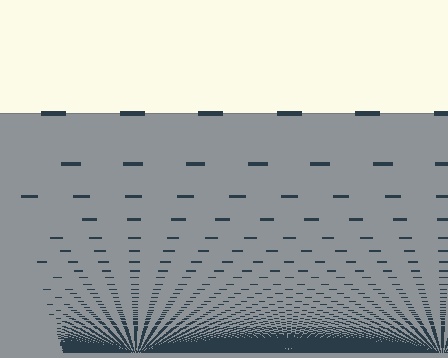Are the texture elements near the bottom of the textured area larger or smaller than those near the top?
Smaller. The gradient is inverted — elements near the bottom are smaller and denser.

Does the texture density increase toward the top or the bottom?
Density increases toward the bottom.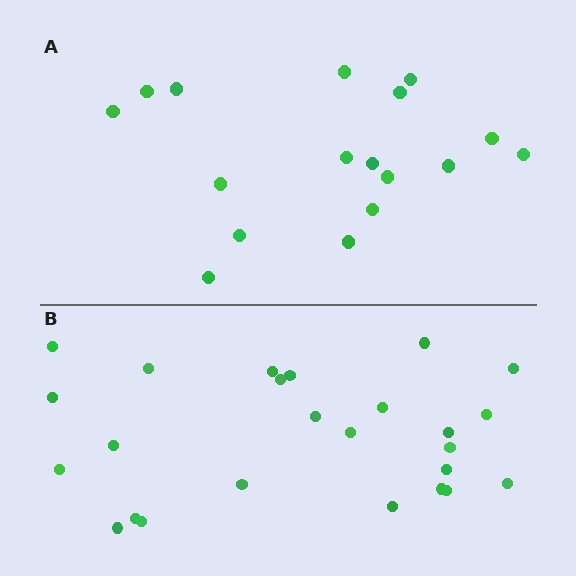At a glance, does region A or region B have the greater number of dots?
Region B (the bottom region) has more dots.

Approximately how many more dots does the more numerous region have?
Region B has roughly 8 or so more dots than region A.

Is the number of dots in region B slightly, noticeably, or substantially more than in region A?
Region B has substantially more. The ratio is roughly 1.5 to 1.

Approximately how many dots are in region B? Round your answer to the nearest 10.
About 20 dots. (The exact count is 25, which rounds to 20.)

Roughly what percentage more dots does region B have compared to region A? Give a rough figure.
About 45% more.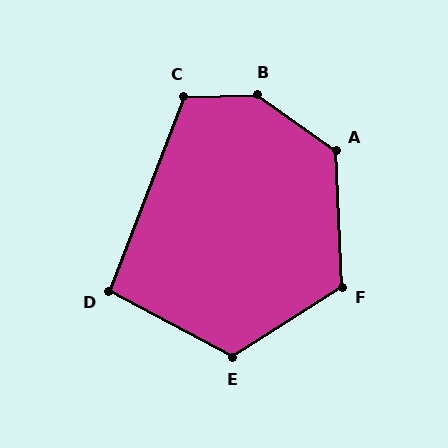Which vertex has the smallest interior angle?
D, at approximately 97 degrees.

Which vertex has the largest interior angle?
B, at approximately 143 degrees.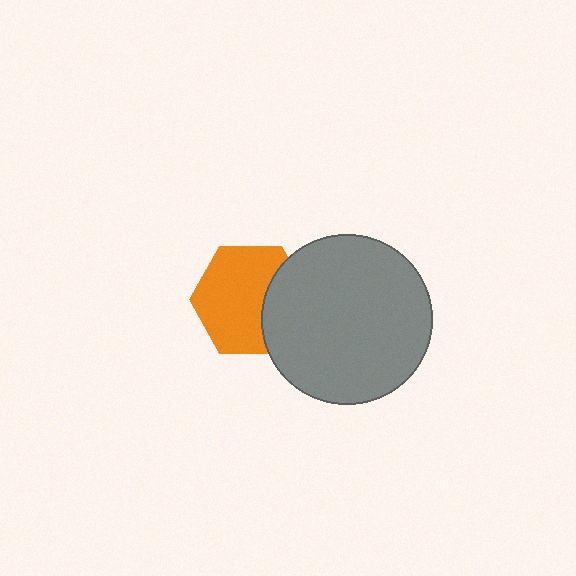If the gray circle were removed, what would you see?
You would see the complete orange hexagon.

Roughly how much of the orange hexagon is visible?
Most of it is visible (roughly 70%).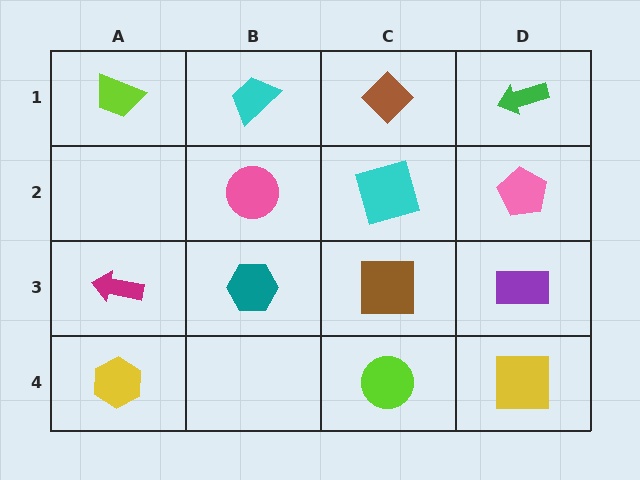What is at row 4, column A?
A yellow hexagon.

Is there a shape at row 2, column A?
No, that cell is empty.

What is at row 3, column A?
A magenta arrow.